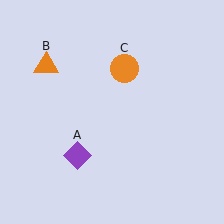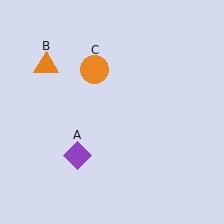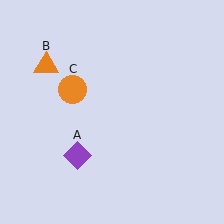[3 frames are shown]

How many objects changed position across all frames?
1 object changed position: orange circle (object C).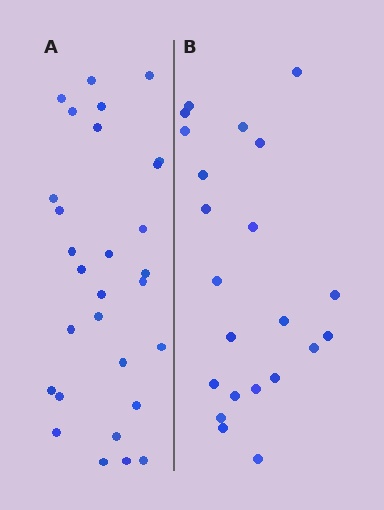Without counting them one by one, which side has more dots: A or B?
Region A (the left region) has more dots.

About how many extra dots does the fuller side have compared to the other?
Region A has roughly 8 or so more dots than region B.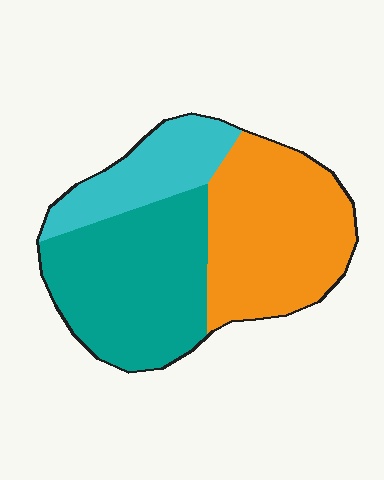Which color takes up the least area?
Cyan, at roughly 20%.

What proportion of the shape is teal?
Teal takes up between a third and a half of the shape.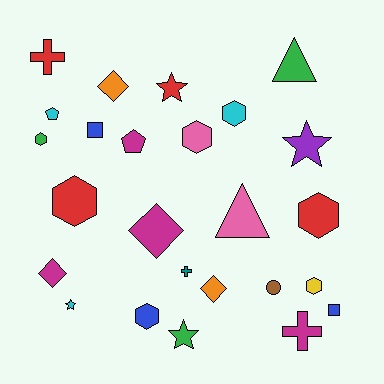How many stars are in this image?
There are 4 stars.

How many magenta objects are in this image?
There are 4 magenta objects.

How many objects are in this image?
There are 25 objects.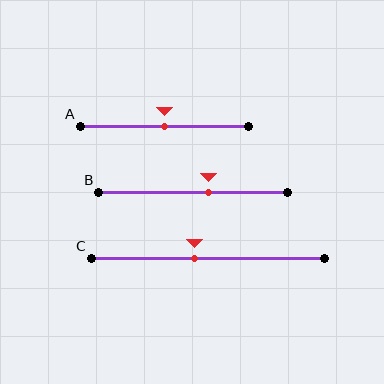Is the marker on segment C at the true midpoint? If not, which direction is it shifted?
No, the marker on segment C is shifted to the left by about 6% of the segment length.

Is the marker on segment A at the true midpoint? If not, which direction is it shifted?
Yes, the marker on segment A is at the true midpoint.